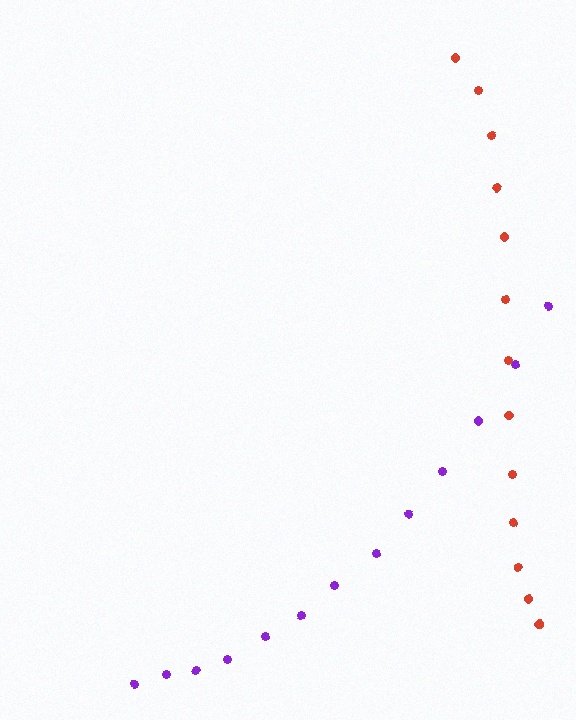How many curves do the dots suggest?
There are 2 distinct paths.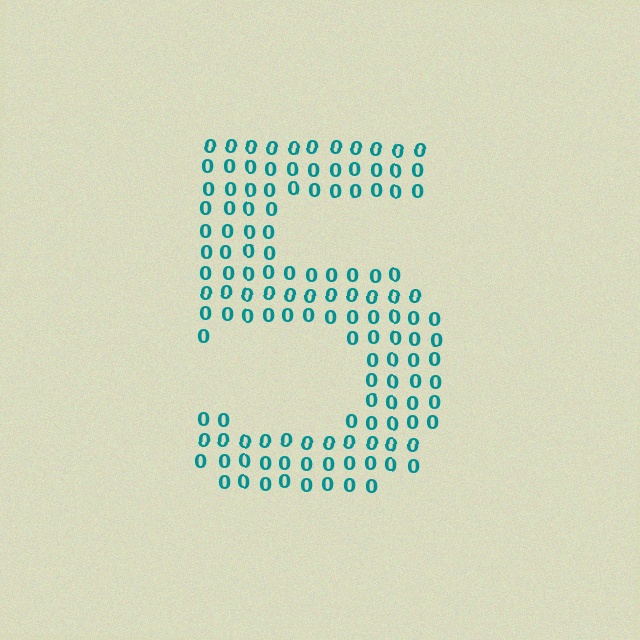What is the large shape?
The large shape is the digit 5.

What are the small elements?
The small elements are digit 0's.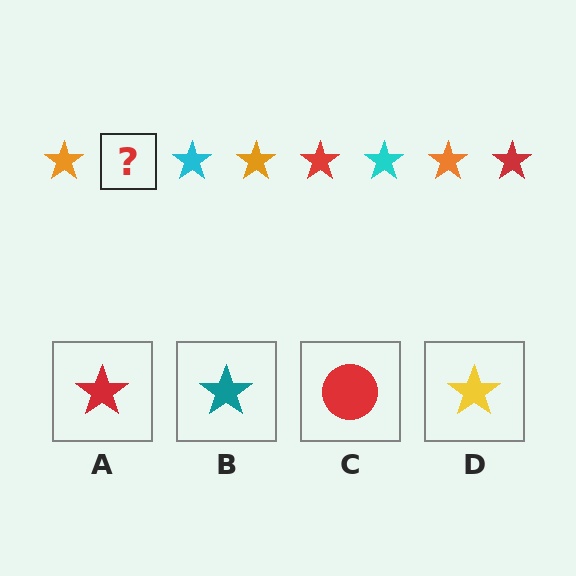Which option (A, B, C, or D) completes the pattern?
A.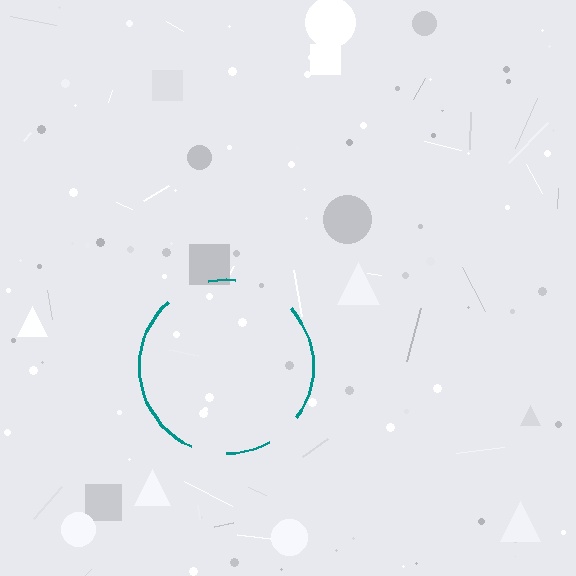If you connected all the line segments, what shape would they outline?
They would outline a circle.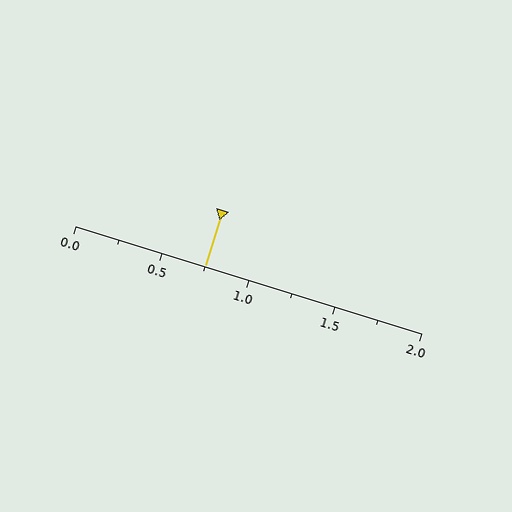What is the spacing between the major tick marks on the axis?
The major ticks are spaced 0.5 apart.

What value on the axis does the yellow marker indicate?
The marker indicates approximately 0.75.